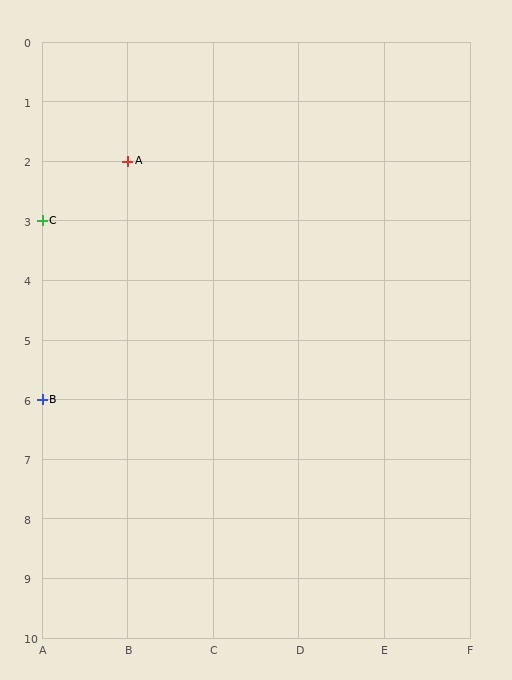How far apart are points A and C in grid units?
Points A and C are 1 column and 1 row apart (about 1.4 grid units diagonally).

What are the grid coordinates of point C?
Point C is at grid coordinates (A, 3).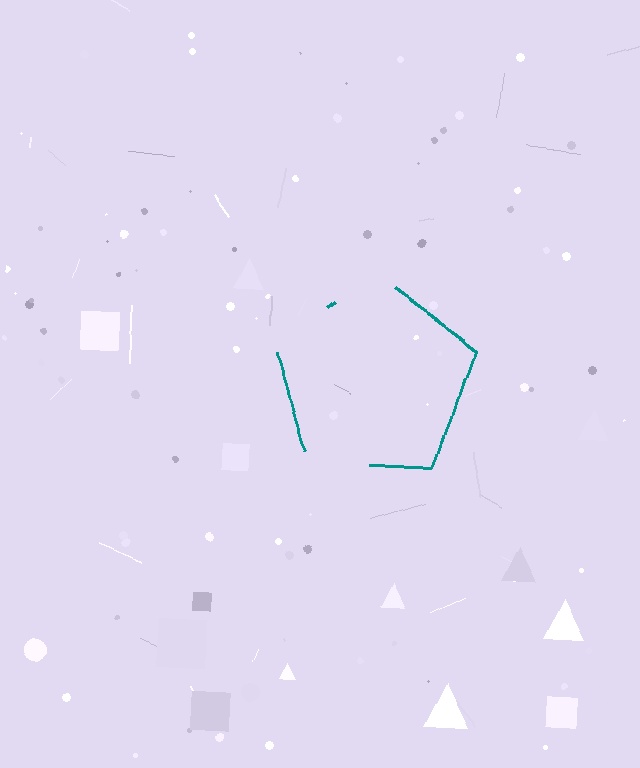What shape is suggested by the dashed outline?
The dashed outline suggests a pentagon.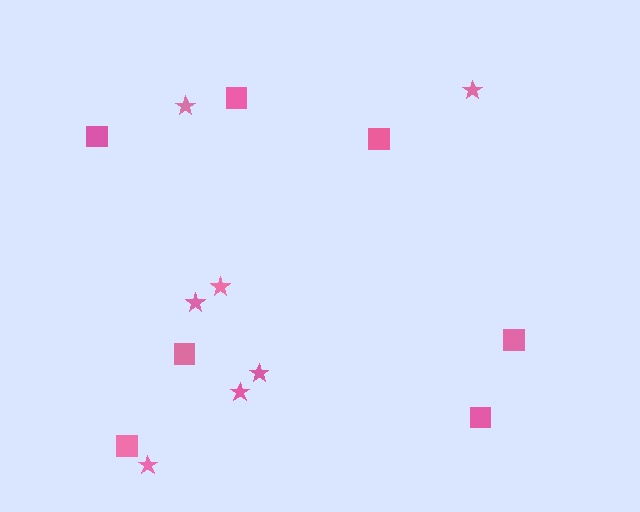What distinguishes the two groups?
There are 2 groups: one group of squares (7) and one group of stars (7).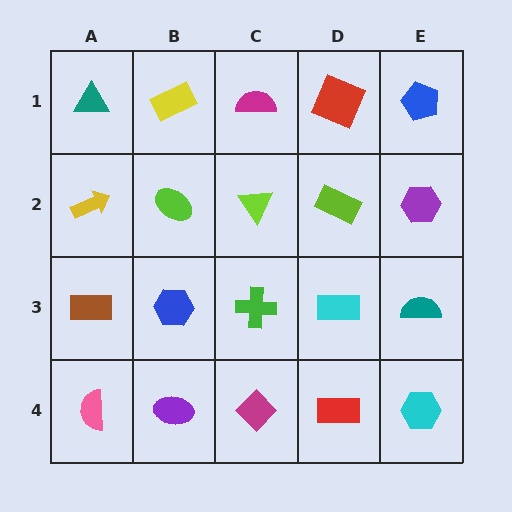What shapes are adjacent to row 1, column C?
A lime triangle (row 2, column C), a yellow rectangle (row 1, column B), a red square (row 1, column D).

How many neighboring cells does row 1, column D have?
3.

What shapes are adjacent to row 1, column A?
A yellow arrow (row 2, column A), a yellow rectangle (row 1, column B).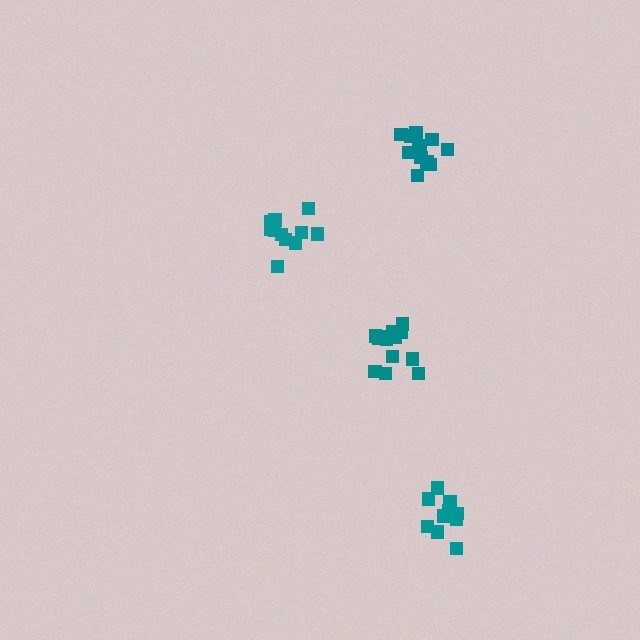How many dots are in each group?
Group 1: 11 dots, Group 2: 11 dots, Group 3: 12 dots, Group 4: 13 dots (47 total).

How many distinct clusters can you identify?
There are 4 distinct clusters.